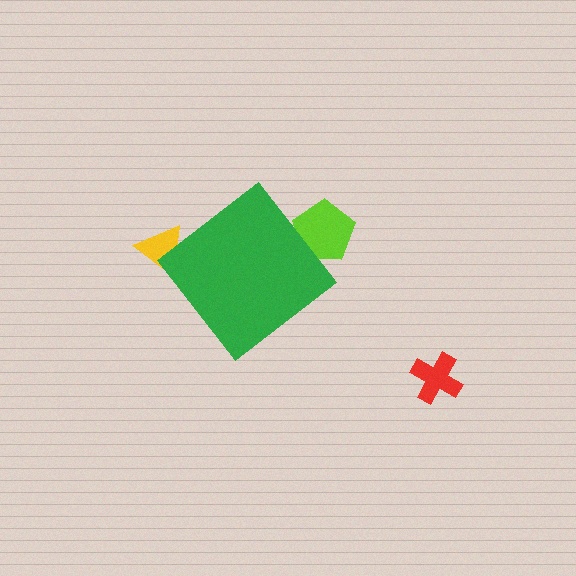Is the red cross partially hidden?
No, the red cross is fully visible.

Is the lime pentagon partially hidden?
Yes, the lime pentagon is partially hidden behind the green diamond.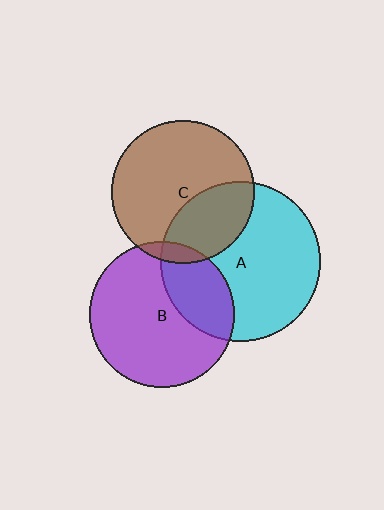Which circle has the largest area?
Circle A (cyan).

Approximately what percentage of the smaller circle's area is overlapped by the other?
Approximately 30%.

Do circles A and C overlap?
Yes.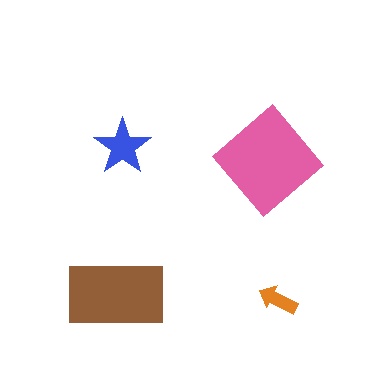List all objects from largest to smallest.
The pink diamond, the brown rectangle, the blue star, the orange arrow.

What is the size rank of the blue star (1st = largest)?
3rd.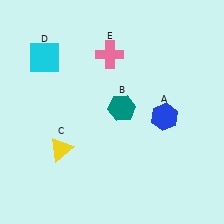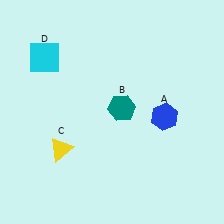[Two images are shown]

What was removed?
The pink cross (E) was removed in Image 2.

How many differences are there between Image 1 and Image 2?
There is 1 difference between the two images.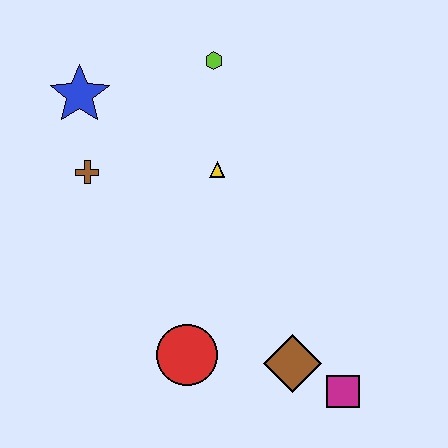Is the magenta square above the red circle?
No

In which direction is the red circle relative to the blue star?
The red circle is below the blue star.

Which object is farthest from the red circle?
The lime hexagon is farthest from the red circle.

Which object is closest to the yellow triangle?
The lime hexagon is closest to the yellow triangle.